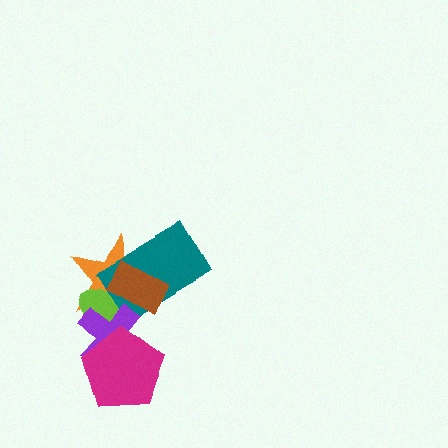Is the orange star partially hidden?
Yes, it is partially covered by another shape.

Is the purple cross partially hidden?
Yes, it is partially covered by another shape.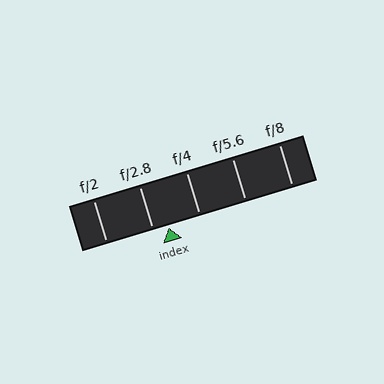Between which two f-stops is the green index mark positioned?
The index mark is between f/2.8 and f/4.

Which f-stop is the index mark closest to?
The index mark is closest to f/2.8.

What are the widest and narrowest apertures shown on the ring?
The widest aperture shown is f/2 and the narrowest is f/8.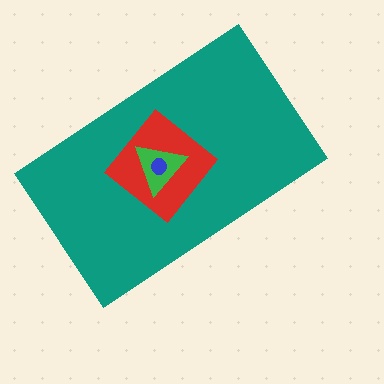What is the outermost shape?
The teal rectangle.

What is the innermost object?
The blue circle.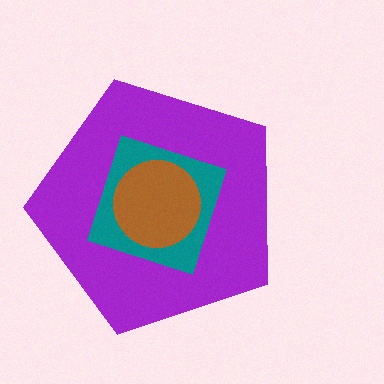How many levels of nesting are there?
3.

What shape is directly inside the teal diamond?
The brown circle.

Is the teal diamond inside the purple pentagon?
Yes.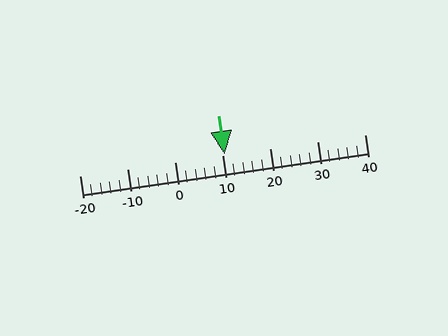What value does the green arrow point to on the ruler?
The green arrow points to approximately 11.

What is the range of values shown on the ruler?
The ruler shows values from -20 to 40.